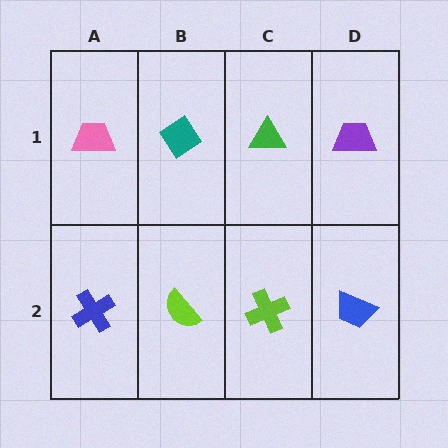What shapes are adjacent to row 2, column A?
A pink trapezoid (row 1, column A), a lime semicircle (row 2, column B).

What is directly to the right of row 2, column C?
A blue trapezoid.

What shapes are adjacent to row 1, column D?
A blue trapezoid (row 2, column D), a green triangle (row 1, column C).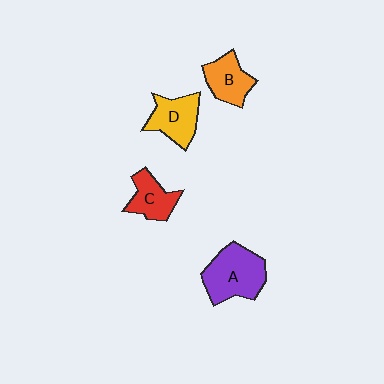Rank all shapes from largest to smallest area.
From largest to smallest: A (purple), D (yellow), B (orange), C (red).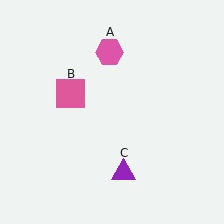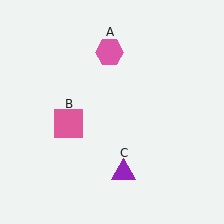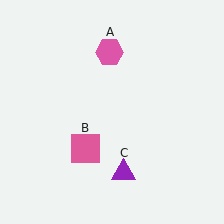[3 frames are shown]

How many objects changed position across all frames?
1 object changed position: pink square (object B).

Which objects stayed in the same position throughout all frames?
Pink hexagon (object A) and purple triangle (object C) remained stationary.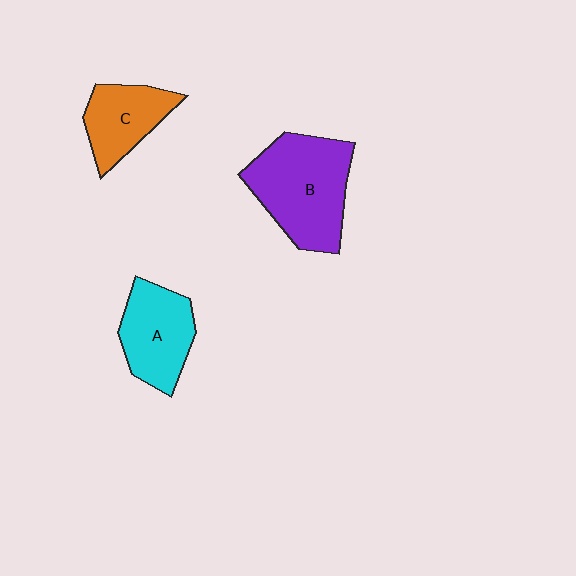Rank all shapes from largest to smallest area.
From largest to smallest: B (purple), A (cyan), C (orange).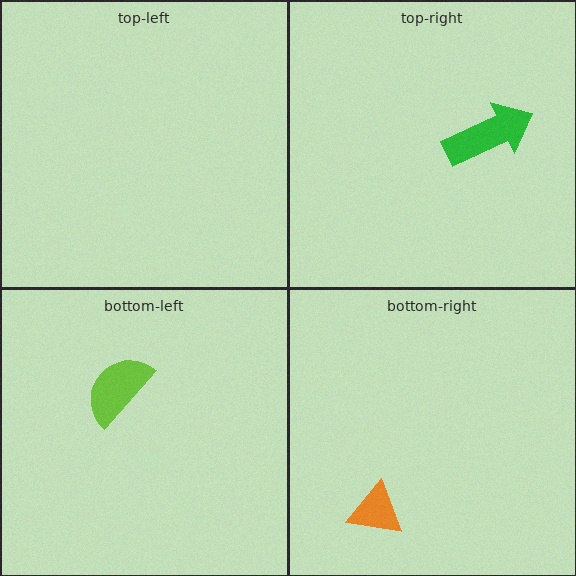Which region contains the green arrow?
The top-right region.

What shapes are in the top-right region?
The green arrow.